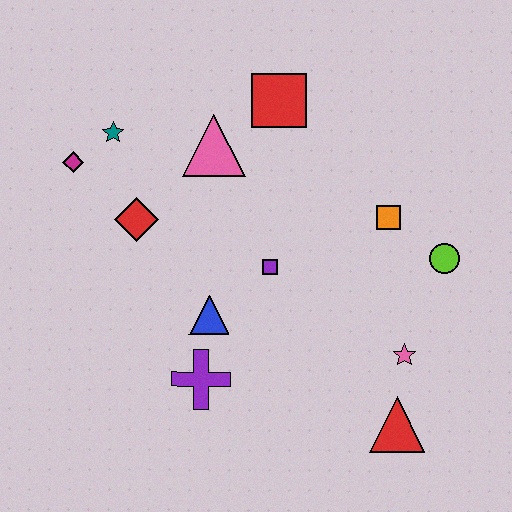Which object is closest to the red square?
The pink triangle is closest to the red square.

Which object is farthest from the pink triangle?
The red triangle is farthest from the pink triangle.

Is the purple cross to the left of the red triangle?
Yes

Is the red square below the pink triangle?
No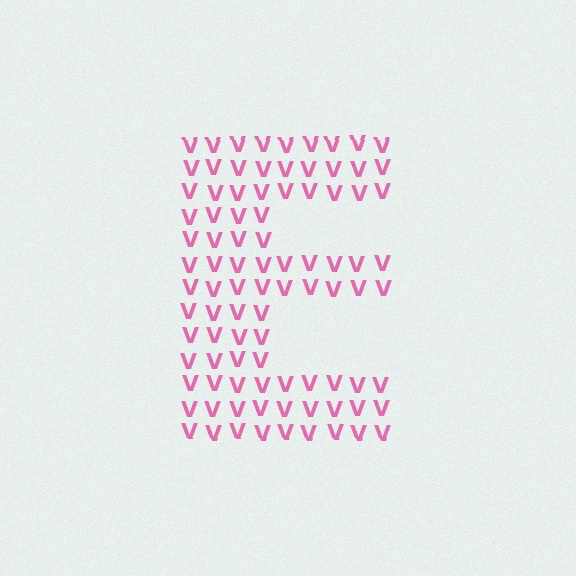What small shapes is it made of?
It is made of small letter V's.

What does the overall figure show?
The overall figure shows the letter E.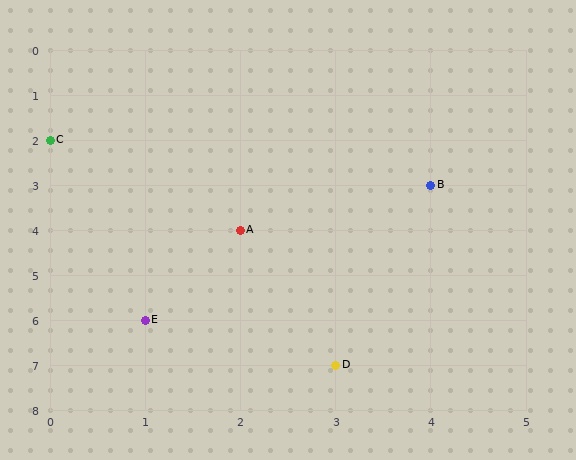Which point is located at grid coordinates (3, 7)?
Point D is at (3, 7).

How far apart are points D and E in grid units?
Points D and E are 2 columns and 1 row apart (about 2.2 grid units diagonally).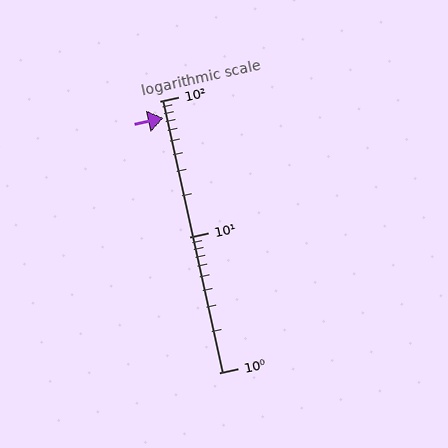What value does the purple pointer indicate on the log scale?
The pointer indicates approximately 75.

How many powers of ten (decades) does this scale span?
The scale spans 2 decades, from 1 to 100.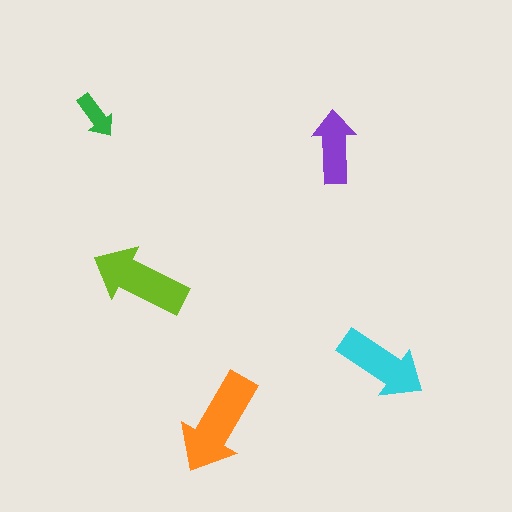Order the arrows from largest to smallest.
the orange one, the lime one, the cyan one, the purple one, the green one.